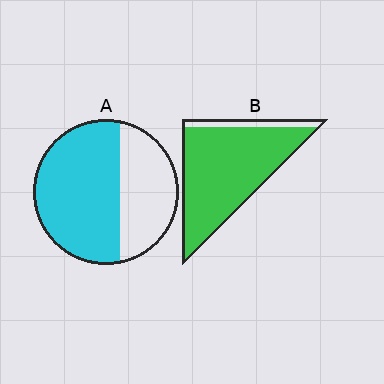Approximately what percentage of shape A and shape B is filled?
A is approximately 60% and B is approximately 90%.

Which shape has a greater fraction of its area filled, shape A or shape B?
Shape B.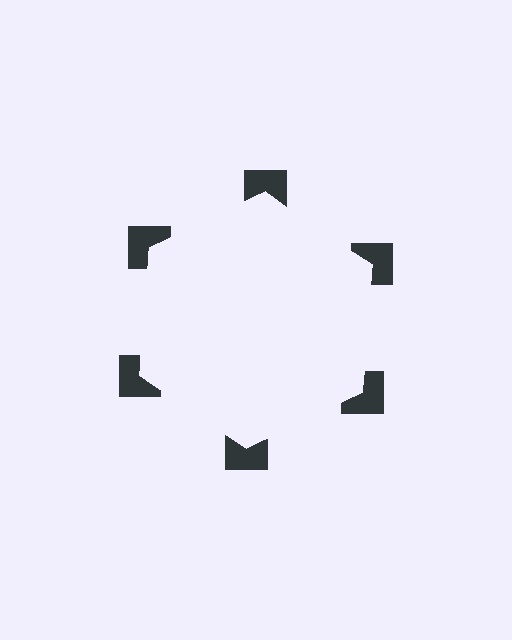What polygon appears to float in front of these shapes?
An illusory hexagon — its edges are inferred from the aligned wedge cuts in the notched squares, not physically drawn.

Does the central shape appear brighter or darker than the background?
It typically appears slightly brighter than the background, even though no actual brightness change is drawn.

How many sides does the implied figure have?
6 sides.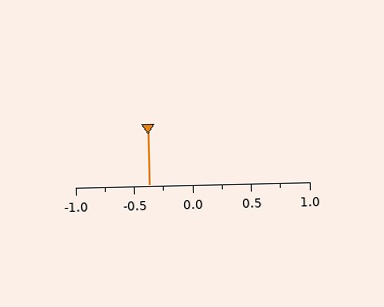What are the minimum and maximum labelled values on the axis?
The axis runs from -1.0 to 1.0.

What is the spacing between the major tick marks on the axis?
The major ticks are spaced 0.5 apart.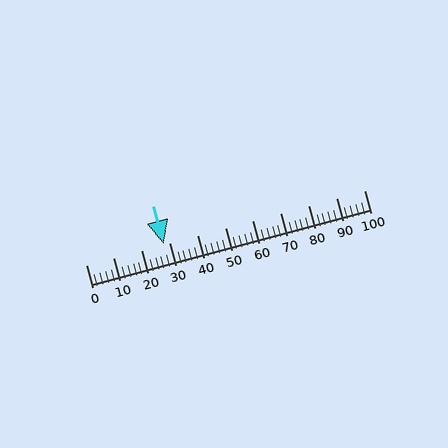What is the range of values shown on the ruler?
The ruler shows values from 0 to 100.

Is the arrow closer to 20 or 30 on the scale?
The arrow is closer to 30.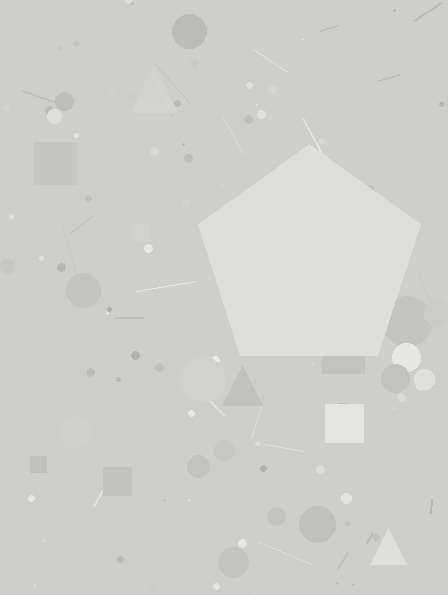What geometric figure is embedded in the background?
A pentagon is embedded in the background.